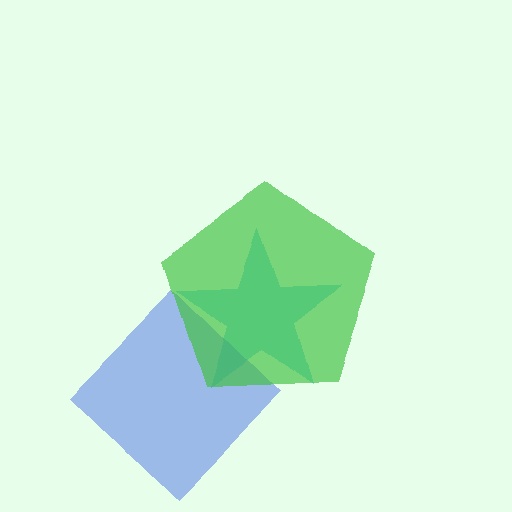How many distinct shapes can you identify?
There are 3 distinct shapes: a cyan star, a blue diamond, a green pentagon.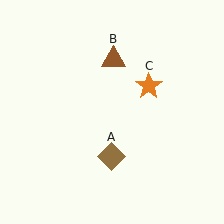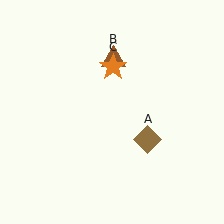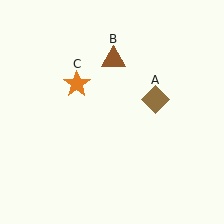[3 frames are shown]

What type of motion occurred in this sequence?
The brown diamond (object A), orange star (object C) rotated counterclockwise around the center of the scene.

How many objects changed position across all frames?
2 objects changed position: brown diamond (object A), orange star (object C).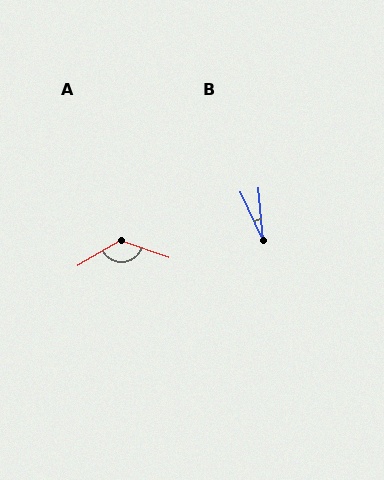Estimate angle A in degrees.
Approximately 130 degrees.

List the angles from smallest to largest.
B (20°), A (130°).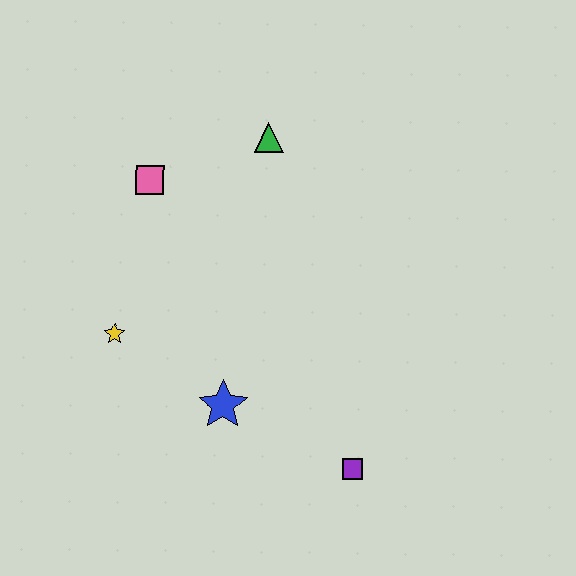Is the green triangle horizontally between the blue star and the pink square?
No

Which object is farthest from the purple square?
The pink square is farthest from the purple square.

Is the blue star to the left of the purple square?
Yes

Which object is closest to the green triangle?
The pink square is closest to the green triangle.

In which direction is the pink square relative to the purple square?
The pink square is above the purple square.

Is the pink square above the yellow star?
Yes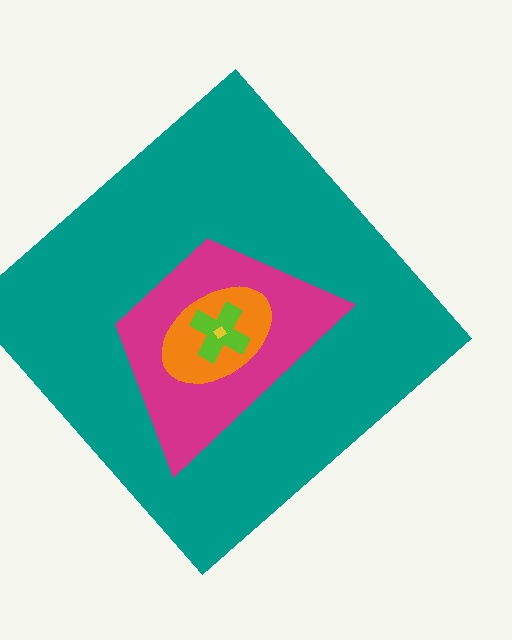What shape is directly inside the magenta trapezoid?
The orange ellipse.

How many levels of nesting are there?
5.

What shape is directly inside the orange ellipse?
The lime cross.